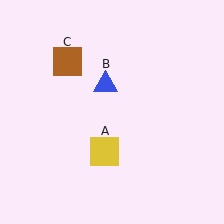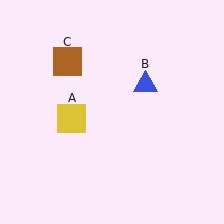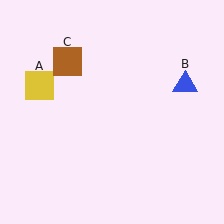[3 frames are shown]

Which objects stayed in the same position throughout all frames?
Brown square (object C) remained stationary.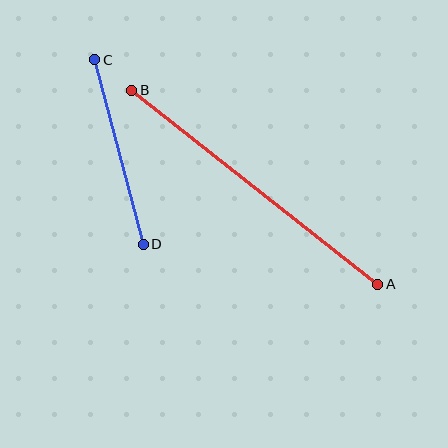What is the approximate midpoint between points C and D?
The midpoint is at approximately (119, 152) pixels.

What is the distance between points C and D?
The distance is approximately 191 pixels.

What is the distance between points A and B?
The distance is approximately 313 pixels.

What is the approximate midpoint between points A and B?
The midpoint is at approximately (255, 187) pixels.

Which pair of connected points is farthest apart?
Points A and B are farthest apart.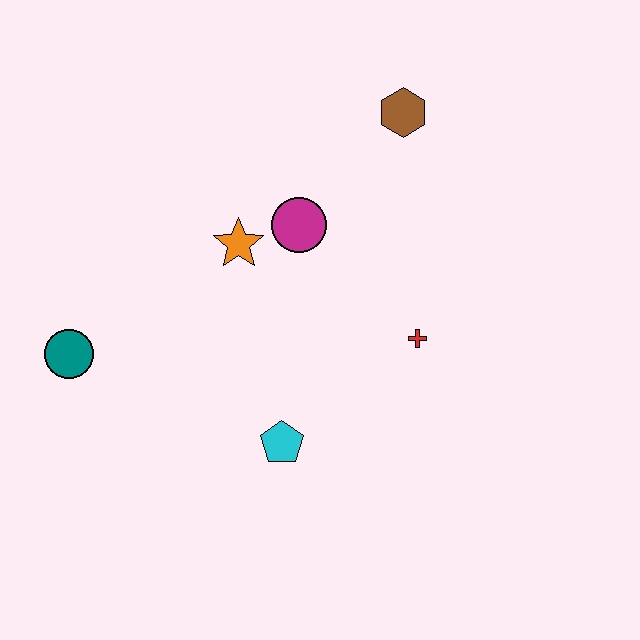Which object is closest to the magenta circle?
The orange star is closest to the magenta circle.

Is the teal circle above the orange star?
No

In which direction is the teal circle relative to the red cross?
The teal circle is to the left of the red cross.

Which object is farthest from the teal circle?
The brown hexagon is farthest from the teal circle.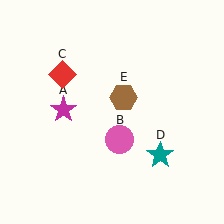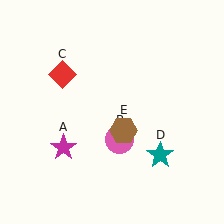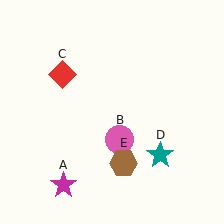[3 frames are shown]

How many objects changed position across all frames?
2 objects changed position: magenta star (object A), brown hexagon (object E).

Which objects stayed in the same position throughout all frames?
Pink circle (object B) and red diamond (object C) and teal star (object D) remained stationary.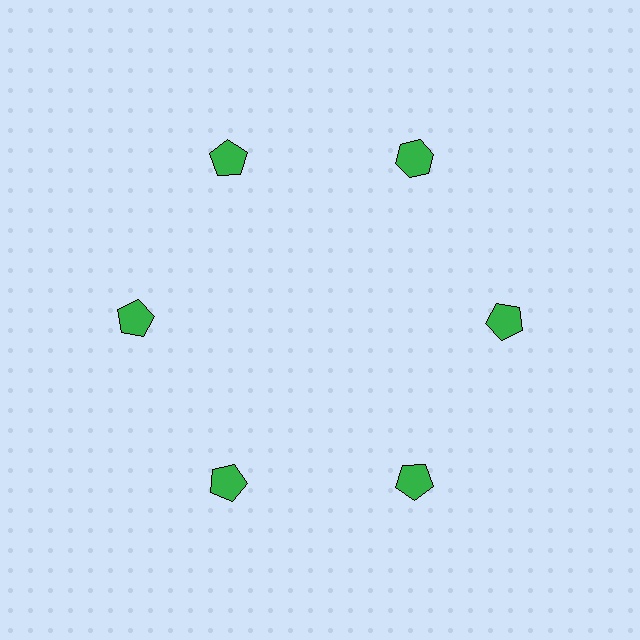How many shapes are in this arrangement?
There are 6 shapes arranged in a ring pattern.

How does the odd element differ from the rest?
It has a different shape: hexagon instead of pentagon.